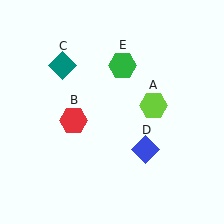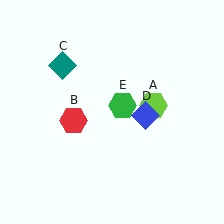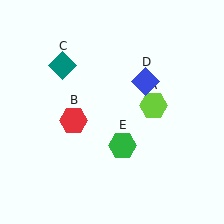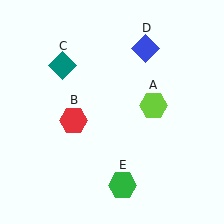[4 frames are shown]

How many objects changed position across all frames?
2 objects changed position: blue diamond (object D), green hexagon (object E).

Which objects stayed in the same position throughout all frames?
Lime hexagon (object A) and red hexagon (object B) and teal diamond (object C) remained stationary.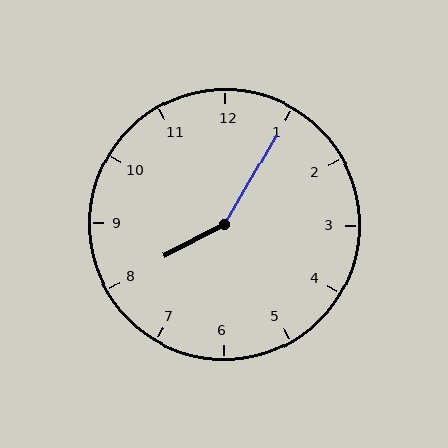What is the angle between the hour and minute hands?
Approximately 148 degrees.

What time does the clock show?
8:05.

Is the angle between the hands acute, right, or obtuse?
It is obtuse.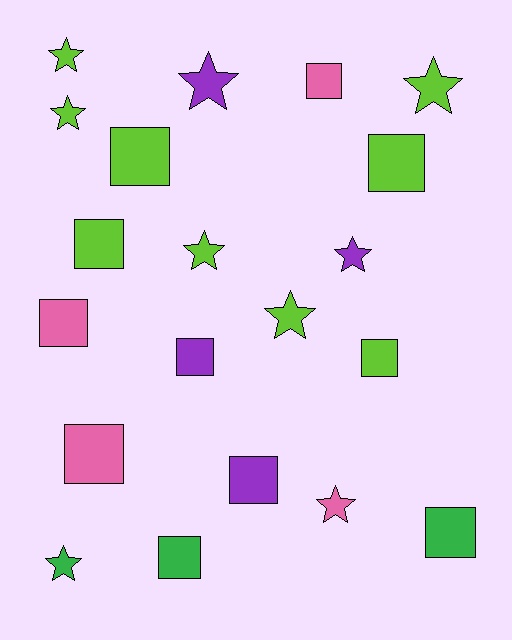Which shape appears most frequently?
Square, with 11 objects.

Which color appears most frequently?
Lime, with 9 objects.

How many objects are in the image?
There are 20 objects.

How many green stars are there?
There is 1 green star.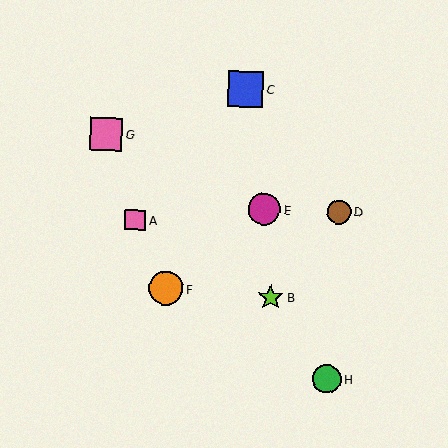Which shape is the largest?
The blue square (labeled C) is the largest.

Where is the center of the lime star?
The center of the lime star is at (271, 297).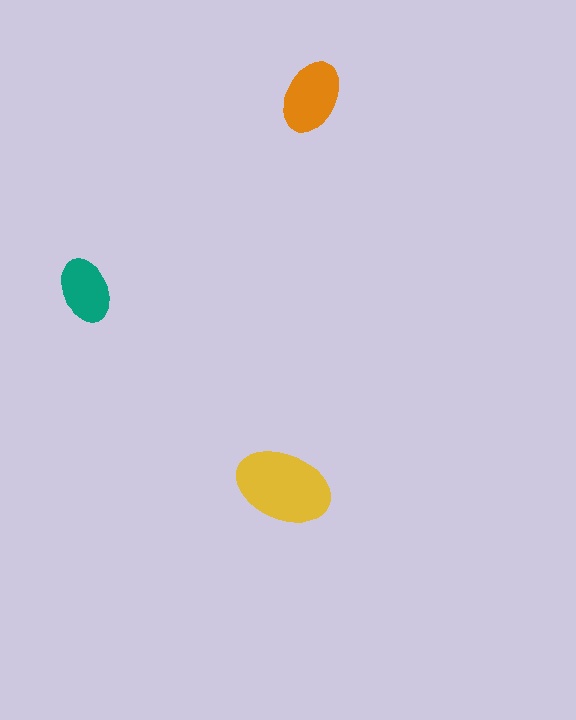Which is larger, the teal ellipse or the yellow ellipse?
The yellow one.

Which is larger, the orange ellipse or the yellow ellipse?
The yellow one.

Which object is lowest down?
The yellow ellipse is bottommost.